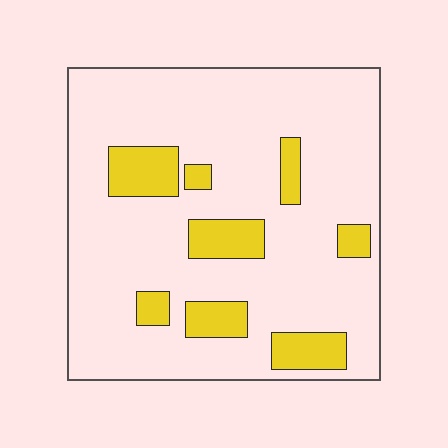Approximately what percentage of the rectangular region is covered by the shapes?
Approximately 15%.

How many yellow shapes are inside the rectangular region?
8.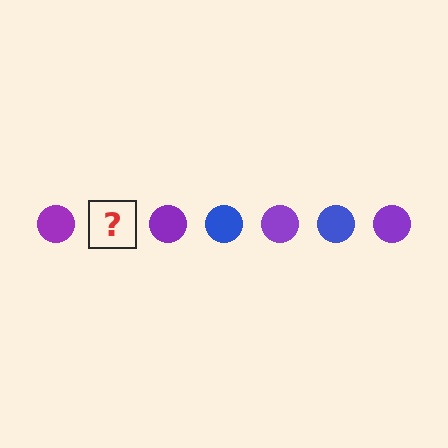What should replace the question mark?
The question mark should be replaced with a blue circle.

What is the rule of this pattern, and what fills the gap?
The rule is that the pattern cycles through purple, blue circles. The gap should be filled with a blue circle.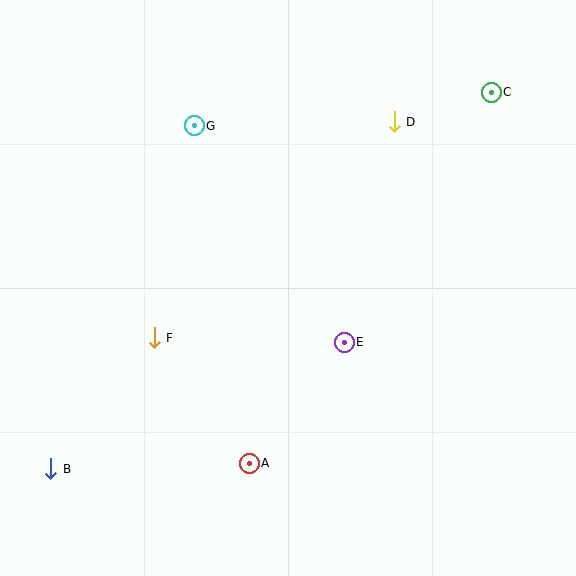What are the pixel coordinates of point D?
Point D is at (394, 122).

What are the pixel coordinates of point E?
Point E is at (344, 342).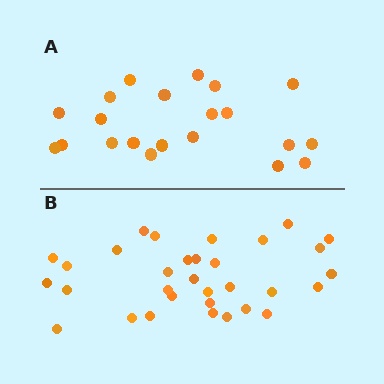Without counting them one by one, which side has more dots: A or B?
Region B (the bottom region) has more dots.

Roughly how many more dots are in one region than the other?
Region B has roughly 12 or so more dots than region A.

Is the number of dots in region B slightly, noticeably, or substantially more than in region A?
Region B has substantially more. The ratio is roughly 1.5 to 1.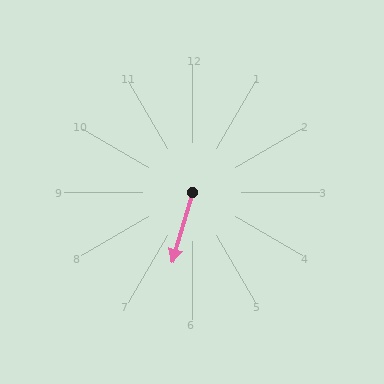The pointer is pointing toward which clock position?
Roughly 7 o'clock.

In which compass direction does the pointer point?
South.